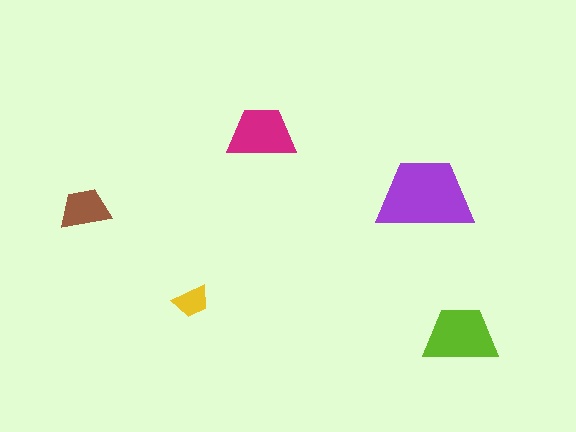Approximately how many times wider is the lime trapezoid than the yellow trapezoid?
About 2 times wider.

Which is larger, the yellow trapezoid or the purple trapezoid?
The purple one.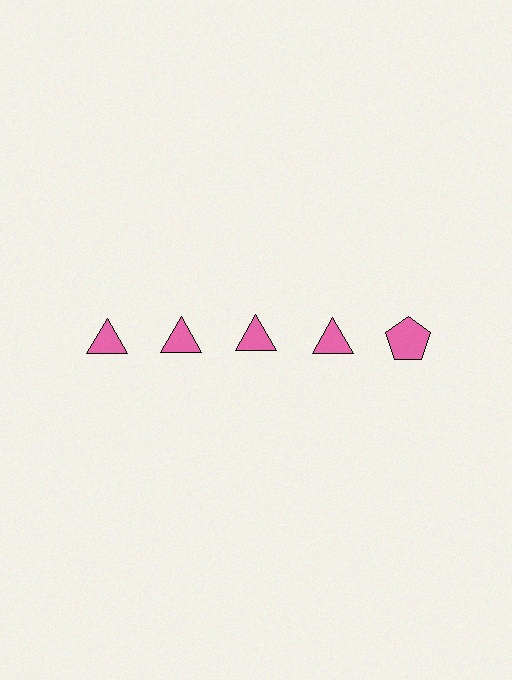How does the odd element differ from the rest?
It has a different shape: pentagon instead of triangle.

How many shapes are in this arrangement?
There are 5 shapes arranged in a grid pattern.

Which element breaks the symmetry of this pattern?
The pink pentagon in the top row, rightmost column breaks the symmetry. All other shapes are pink triangles.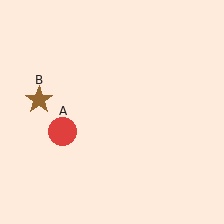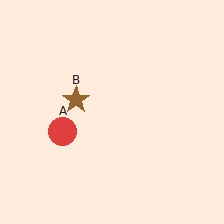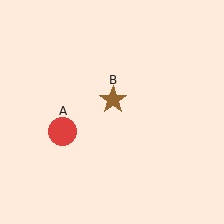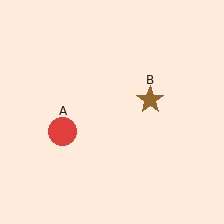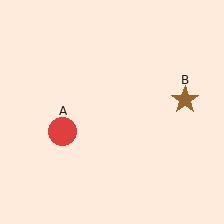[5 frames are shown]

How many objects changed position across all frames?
1 object changed position: brown star (object B).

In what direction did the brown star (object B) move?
The brown star (object B) moved right.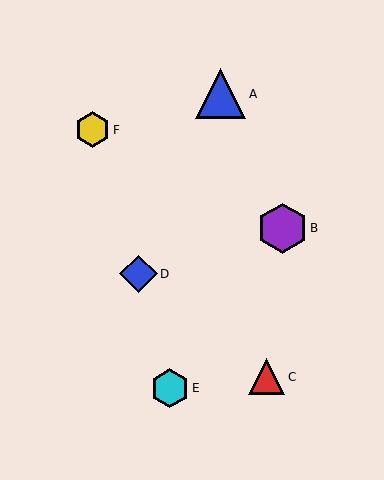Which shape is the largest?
The blue triangle (labeled A) is the largest.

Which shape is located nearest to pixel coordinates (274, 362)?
The red triangle (labeled C) at (267, 377) is nearest to that location.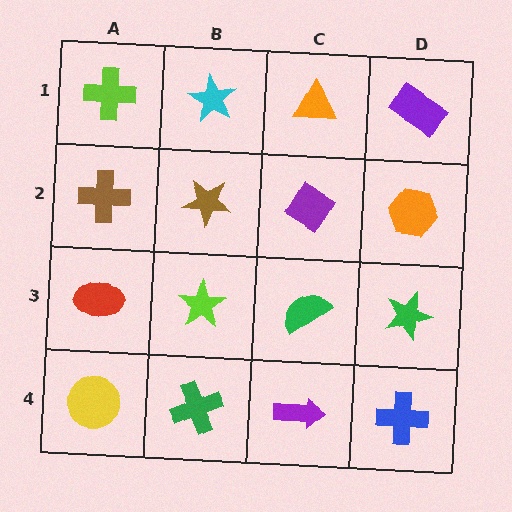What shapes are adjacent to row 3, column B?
A brown star (row 2, column B), a green cross (row 4, column B), a red ellipse (row 3, column A), a green semicircle (row 3, column C).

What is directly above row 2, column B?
A cyan star.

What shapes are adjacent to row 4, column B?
A lime star (row 3, column B), a yellow circle (row 4, column A), a purple arrow (row 4, column C).